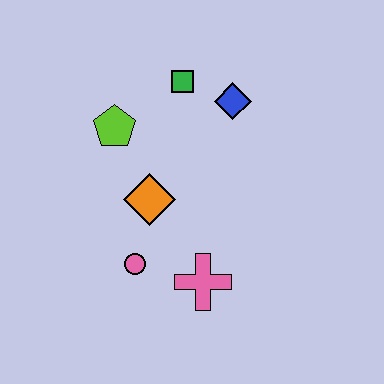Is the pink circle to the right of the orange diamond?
No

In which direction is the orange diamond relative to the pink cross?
The orange diamond is above the pink cross.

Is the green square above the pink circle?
Yes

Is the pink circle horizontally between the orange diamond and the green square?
No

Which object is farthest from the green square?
The pink cross is farthest from the green square.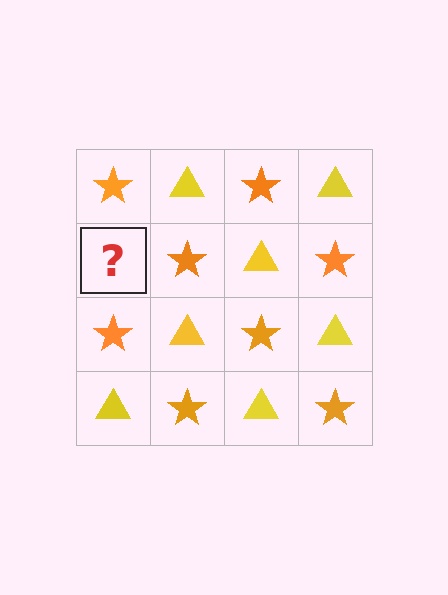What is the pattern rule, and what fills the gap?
The rule is that it alternates orange star and yellow triangle in a checkerboard pattern. The gap should be filled with a yellow triangle.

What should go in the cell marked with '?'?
The missing cell should contain a yellow triangle.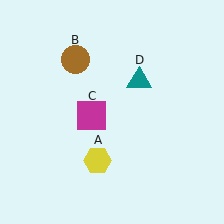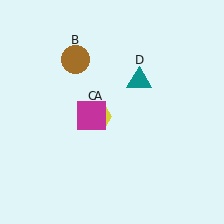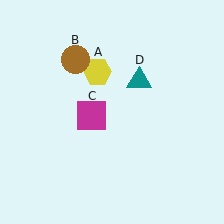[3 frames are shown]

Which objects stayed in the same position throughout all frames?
Brown circle (object B) and magenta square (object C) and teal triangle (object D) remained stationary.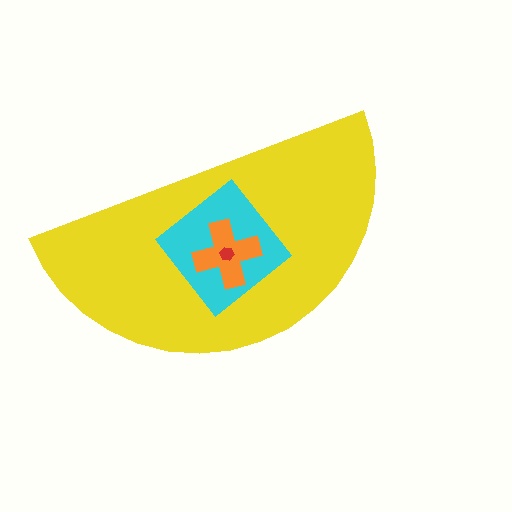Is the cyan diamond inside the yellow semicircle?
Yes.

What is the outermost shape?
The yellow semicircle.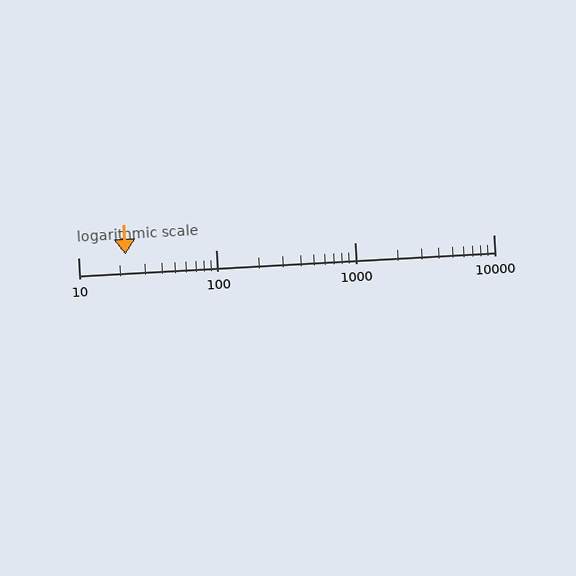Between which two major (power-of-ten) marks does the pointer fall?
The pointer is between 10 and 100.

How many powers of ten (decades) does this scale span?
The scale spans 3 decades, from 10 to 10000.